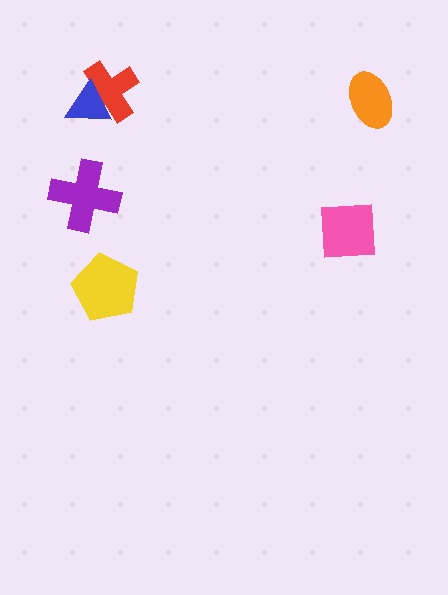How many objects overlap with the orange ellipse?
0 objects overlap with the orange ellipse.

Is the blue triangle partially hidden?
No, no other shape covers it.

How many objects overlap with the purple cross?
0 objects overlap with the purple cross.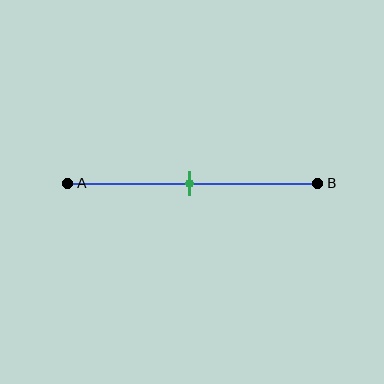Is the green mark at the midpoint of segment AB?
Yes, the mark is approximately at the midpoint.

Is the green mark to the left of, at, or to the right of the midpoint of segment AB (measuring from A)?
The green mark is approximately at the midpoint of segment AB.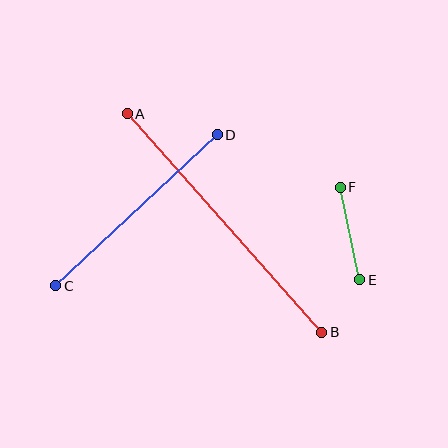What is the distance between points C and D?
The distance is approximately 221 pixels.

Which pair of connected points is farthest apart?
Points A and B are farthest apart.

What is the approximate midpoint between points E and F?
The midpoint is at approximately (350, 233) pixels.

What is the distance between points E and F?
The distance is approximately 95 pixels.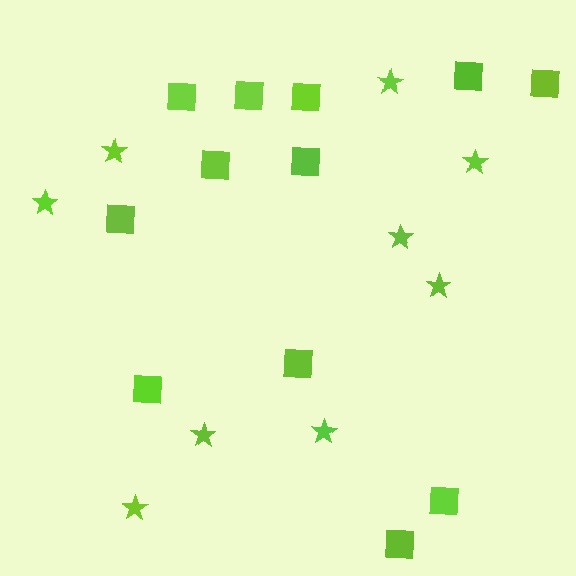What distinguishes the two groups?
There are 2 groups: one group of stars (9) and one group of squares (12).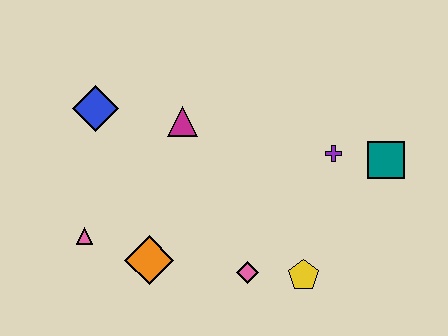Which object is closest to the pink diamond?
The yellow pentagon is closest to the pink diamond.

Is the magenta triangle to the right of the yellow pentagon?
No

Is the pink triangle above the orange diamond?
Yes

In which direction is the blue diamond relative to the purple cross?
The blue diamond is to the left of the purple cross.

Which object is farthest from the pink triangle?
The teal square is farthest from the pink triangle.